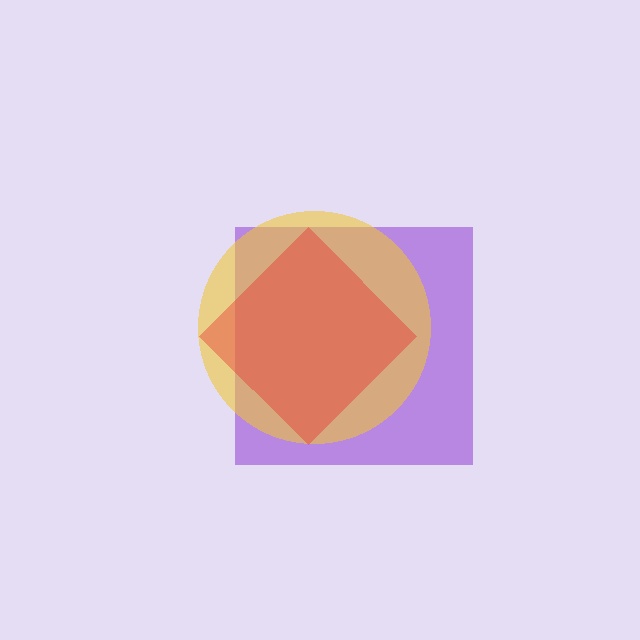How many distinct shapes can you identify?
There are 3 distinct shapes: a purple square, a yellow circle, a red diamond.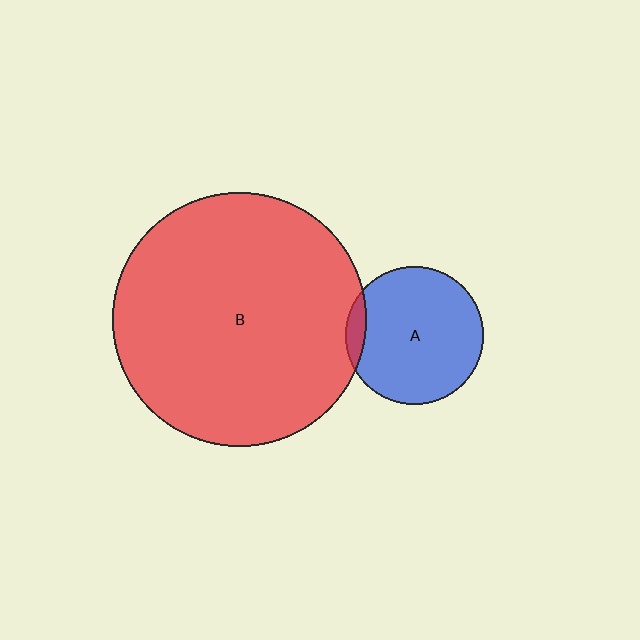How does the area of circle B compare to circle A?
Approximately 3.4 times.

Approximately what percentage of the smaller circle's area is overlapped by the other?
Approximately 10%.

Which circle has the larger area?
Circle B (red).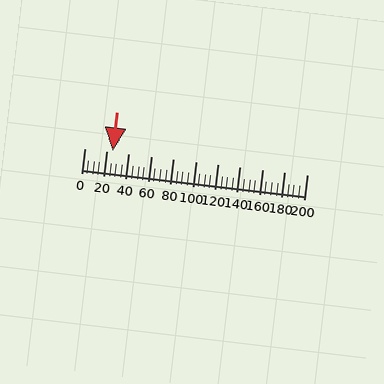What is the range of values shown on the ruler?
The ruler shows values from 0 to 200.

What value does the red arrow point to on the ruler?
The red arrow points to approximately 25.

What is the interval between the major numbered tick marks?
The major tick marks are spaced 20 units apart.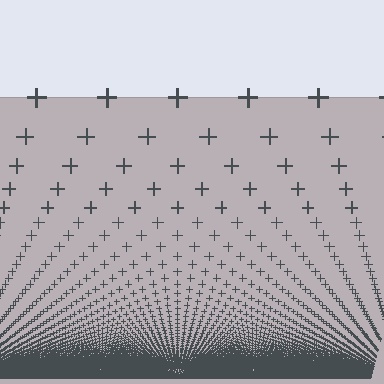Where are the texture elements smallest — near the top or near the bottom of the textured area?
Near the bottom.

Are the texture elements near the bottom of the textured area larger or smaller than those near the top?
Smaller. The gradient is inverted — elements near the bottom are smaller and denser.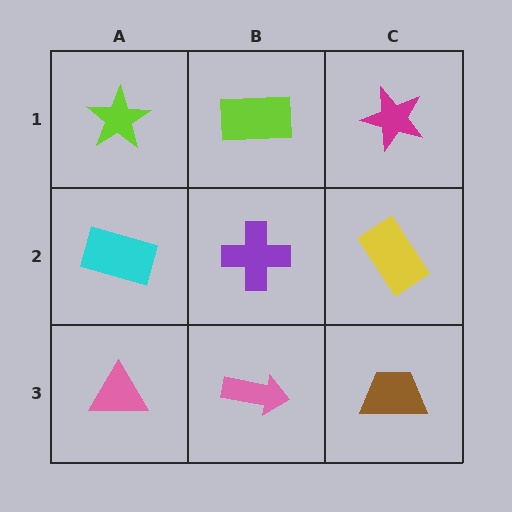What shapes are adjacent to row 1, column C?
A yellow rectangle (row 2, column C), a lime rectangle (row 1, column B).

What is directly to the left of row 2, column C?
A purple cross.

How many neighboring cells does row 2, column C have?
3.